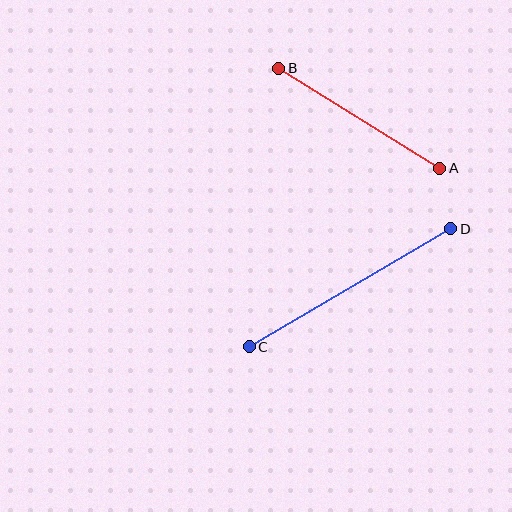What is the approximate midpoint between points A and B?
The midpoint is at approximately (359, 118) pixels.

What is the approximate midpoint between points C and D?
The midpoint is at approximately (350, 288) pixels.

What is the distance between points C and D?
The distance is approximately 233 pixels.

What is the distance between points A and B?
The distance is approximately 189 pixels.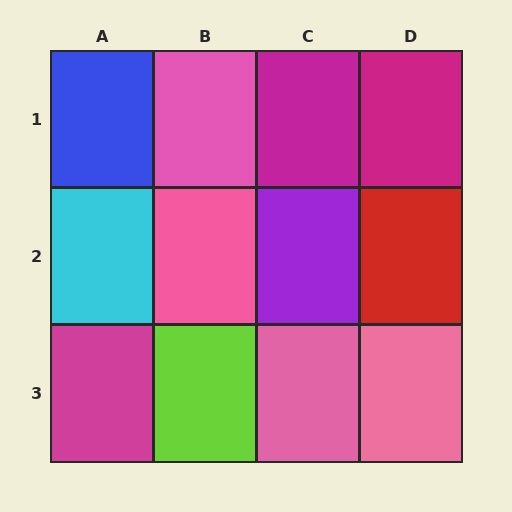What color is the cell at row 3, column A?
Magenta.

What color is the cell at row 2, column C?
Purple.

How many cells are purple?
1 cell is purple.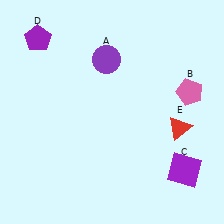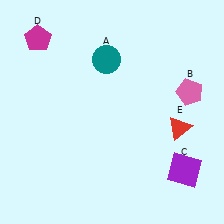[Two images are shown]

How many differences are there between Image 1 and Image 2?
There are 2 differences between the two images.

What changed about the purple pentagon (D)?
In Image 1, D is purple. In Image 2, it changed to magenta.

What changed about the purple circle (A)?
In Image 1, A is purple. In Image 2, it changed to teal.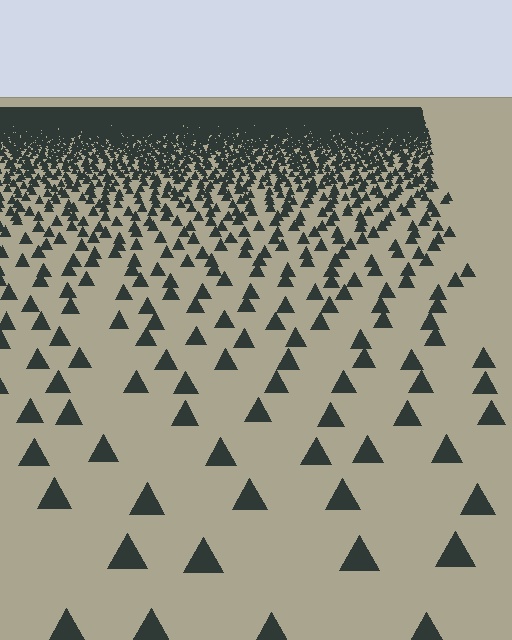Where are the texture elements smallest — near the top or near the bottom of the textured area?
Near the top.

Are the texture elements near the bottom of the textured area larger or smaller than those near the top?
Larger. Near the bottom, elements are closer to the viewer and appear at a bigger on-screen size.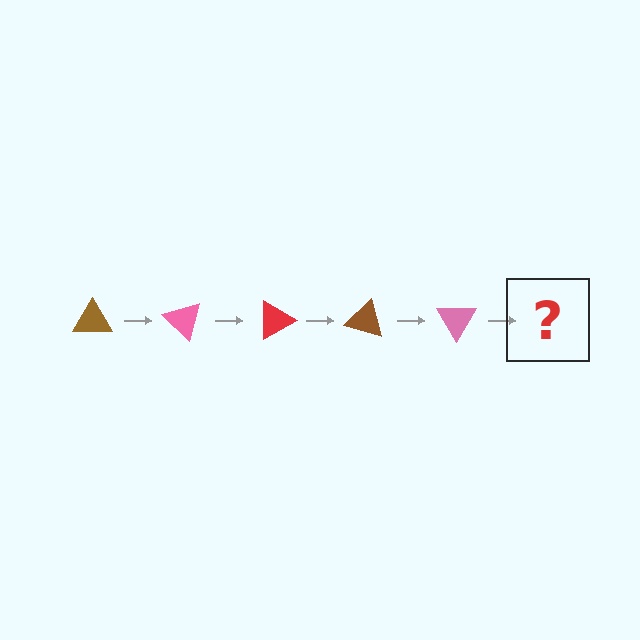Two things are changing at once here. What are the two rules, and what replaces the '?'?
The two rules are that it rotates 45 degrees each step and the color cycles through brown, pink, and red. The '?' should be a red triangle, rotated 225 degrees from the start.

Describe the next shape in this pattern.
It should be a red triangle, rotated 225 degrees from the start.